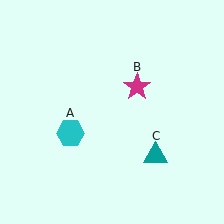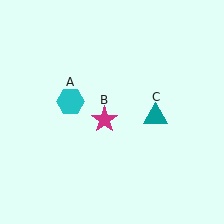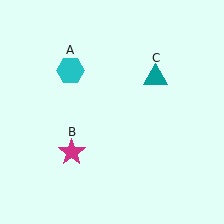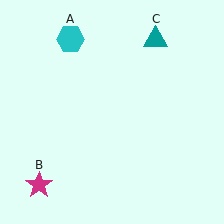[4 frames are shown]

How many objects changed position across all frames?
3 objects changed position: cyan hexagon (object A), magenta star (object B), teal triangle (object C).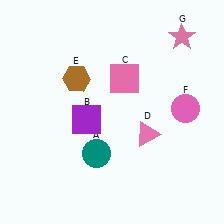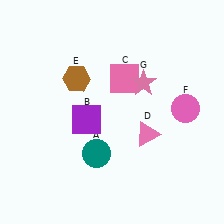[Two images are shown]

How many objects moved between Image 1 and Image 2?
1 object moved between the two images.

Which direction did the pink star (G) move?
The pink star (G) moved down.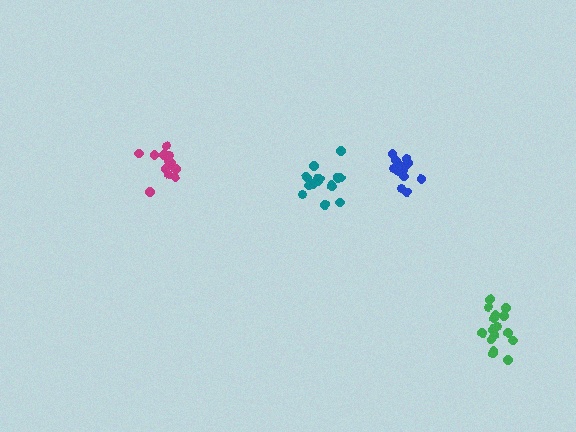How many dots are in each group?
Group 1: 17 dots, Group 2: 12 dots, Group 3: 12 dots, Group 4: 16 dots (57 total).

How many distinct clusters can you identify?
There are 4 distinct clusters.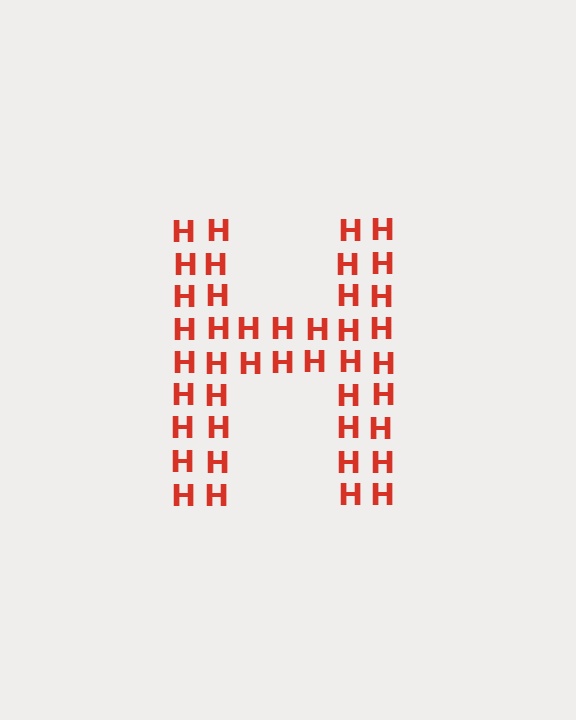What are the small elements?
The small elements are letter H's.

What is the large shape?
The large shape is the letter H.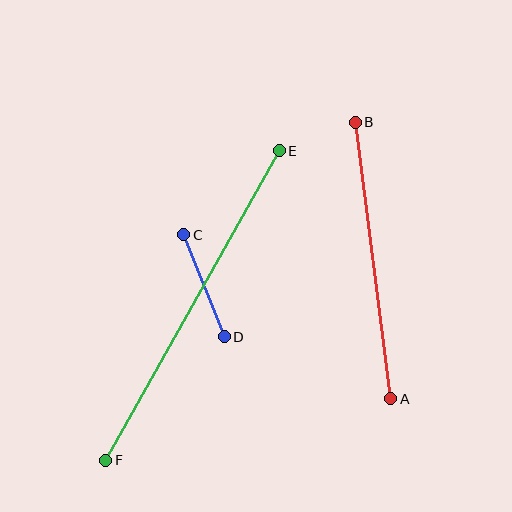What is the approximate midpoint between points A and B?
The midpoint is at approximately (373, 260) pixels.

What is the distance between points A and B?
The distance is approximately 279 pixels.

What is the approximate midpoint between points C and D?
The midpoint is at approximately (204, 286) pixels.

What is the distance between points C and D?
The distance is approximately 110 pixels.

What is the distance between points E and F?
The distance is approximately 355 pixels.